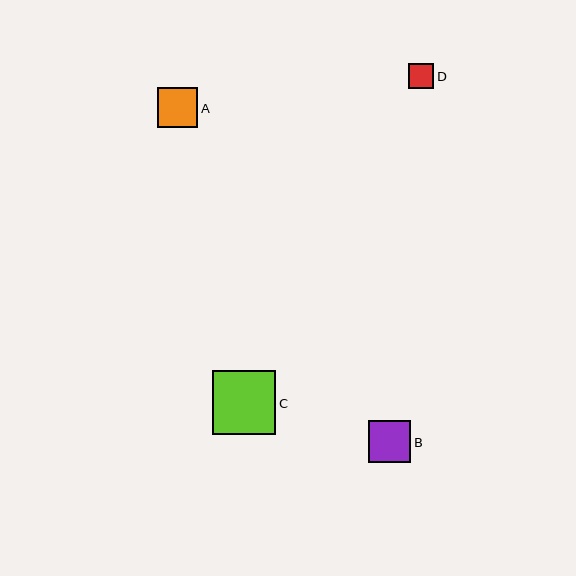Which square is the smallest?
Square D is the smallest with a size of approximately 25 pixels.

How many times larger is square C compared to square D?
Square C is approximately 2.5 times the size of square D.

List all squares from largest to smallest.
From largest to smallest: C, B, A, D.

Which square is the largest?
Square C is the largest with a size of approximately 64 pixels.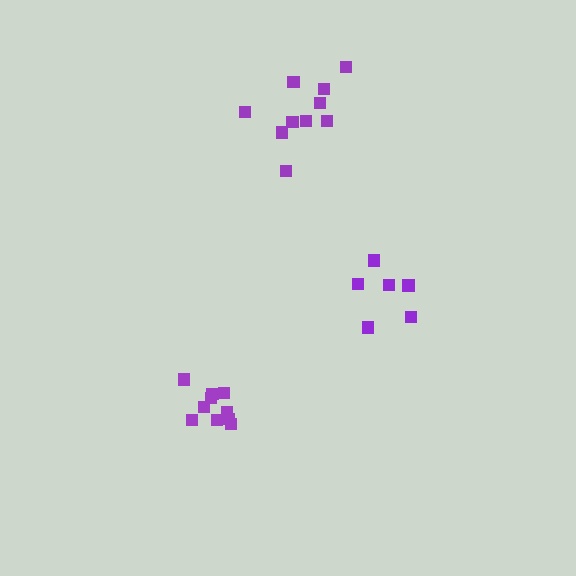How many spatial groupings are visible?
There are 3 spatial groupings.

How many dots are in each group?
Group 1: 6 dots, Group 2: 10 dots, Group 3: 10 dots (26 total).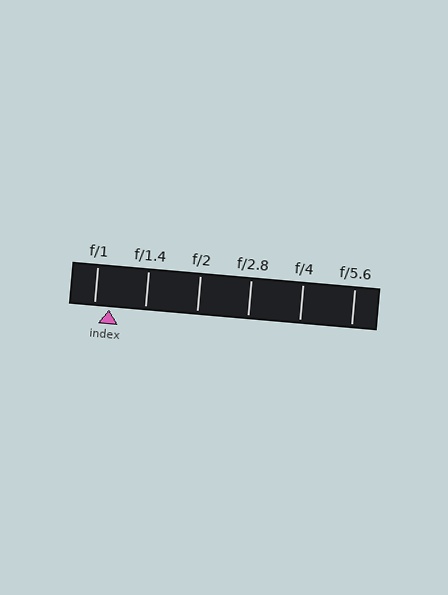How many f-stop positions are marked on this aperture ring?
There are 6 f-stop positions marked.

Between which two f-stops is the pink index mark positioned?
The index mark is between f/1 and f/1.4.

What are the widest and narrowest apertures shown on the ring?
The widest aperture shown is f/1 and the narrowest is f/5.6.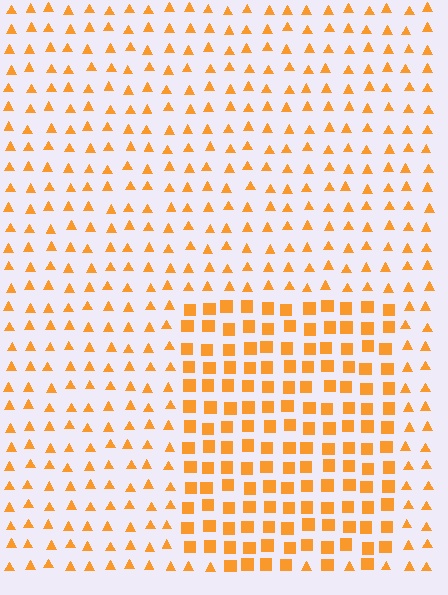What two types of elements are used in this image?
The image uses squares inside the rectangle region and triangles outside it.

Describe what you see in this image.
The image is filled with small orange elements arranged in a uniform grid. A rectangle-shaped region contains squares, while the surrounding area contains triangles. The boundary is defined purely by the change in element shape.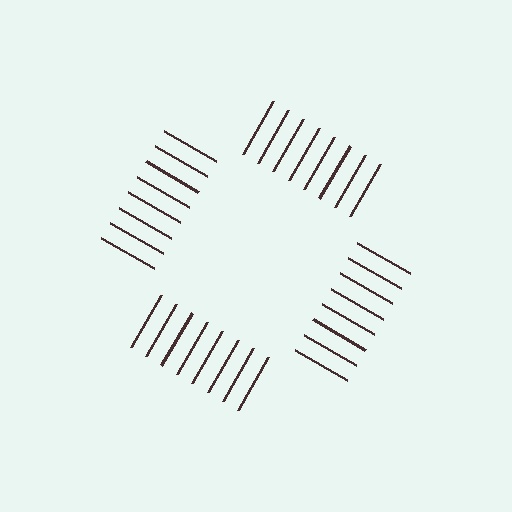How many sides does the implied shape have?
4 sides — the line-ends trace a square.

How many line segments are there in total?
32 — 8 along each of the 4 edges.